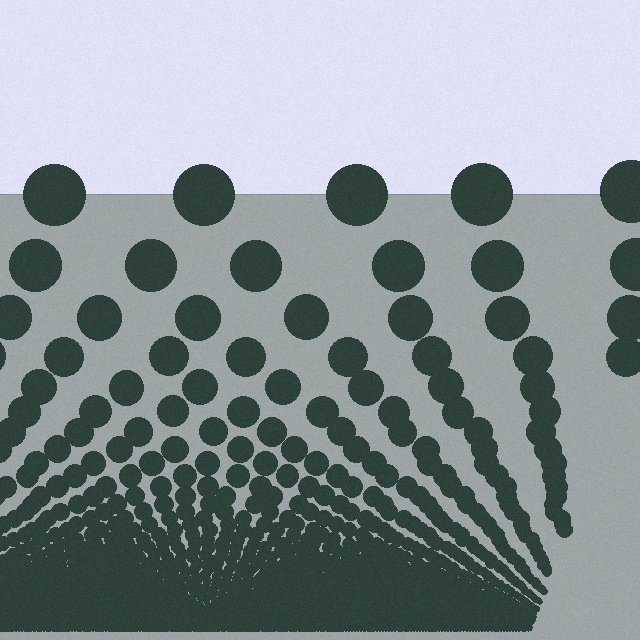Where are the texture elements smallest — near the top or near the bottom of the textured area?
Near the bottom.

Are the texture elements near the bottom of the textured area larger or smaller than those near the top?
Smaller. The gradient is inverted — elements near the bottom are smaller and denser.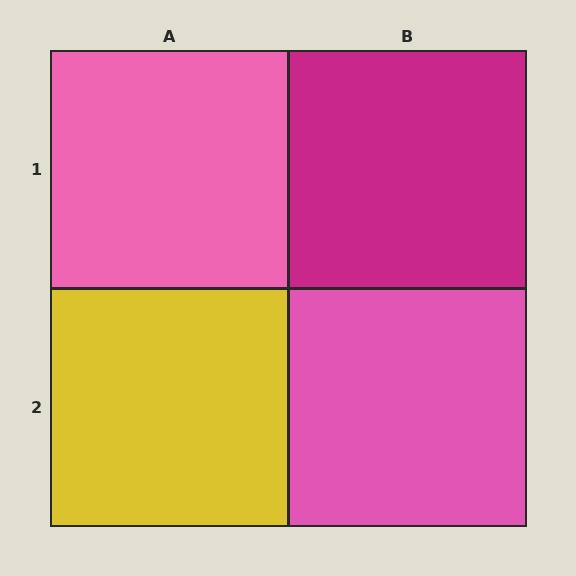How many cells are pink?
2 cells are pink.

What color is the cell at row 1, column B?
Magenta.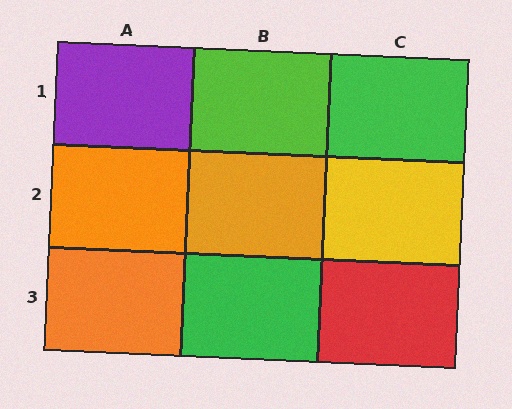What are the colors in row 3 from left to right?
Orange, green, red.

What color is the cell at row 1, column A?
Purple.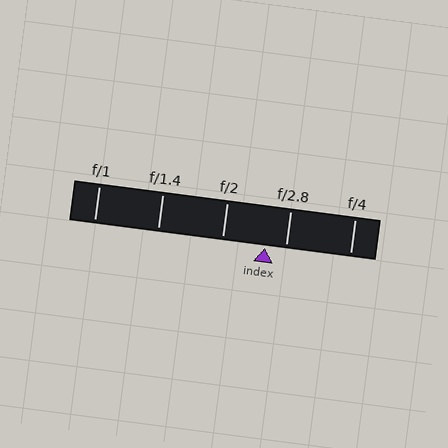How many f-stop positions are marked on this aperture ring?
There are 5 f-stop positions marked.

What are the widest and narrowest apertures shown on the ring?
The widest aperture shown is f/1 and the narrowest is f/4.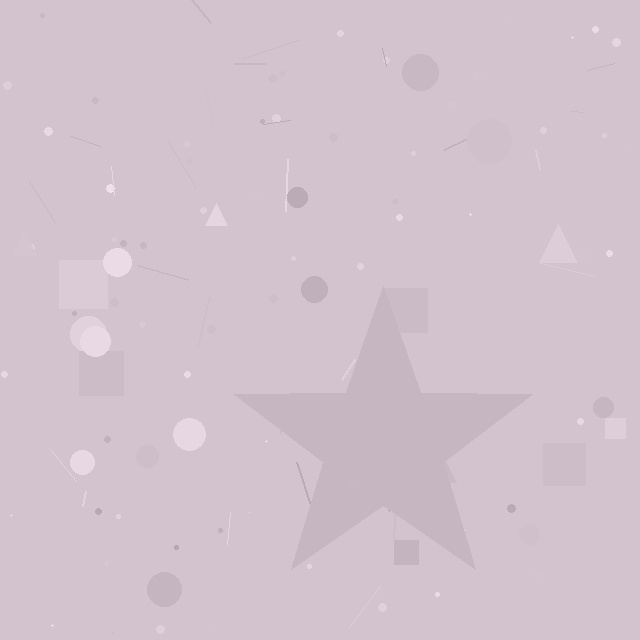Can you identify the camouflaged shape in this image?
The camouflaged shape is a star.